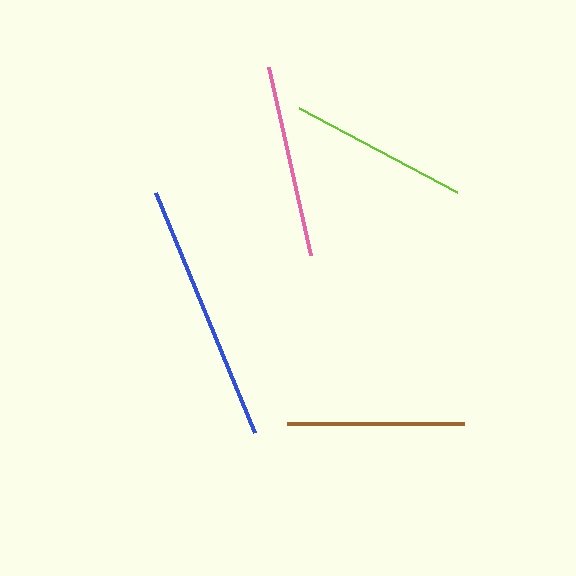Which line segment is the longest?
The blue line is the longest at approximately 260 pixels.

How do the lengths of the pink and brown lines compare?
The pink and brown lines are approximately the same length.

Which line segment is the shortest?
The brown line is the shortest at approximately 177 pixels.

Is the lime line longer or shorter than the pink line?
The pink line is longer than the lime line.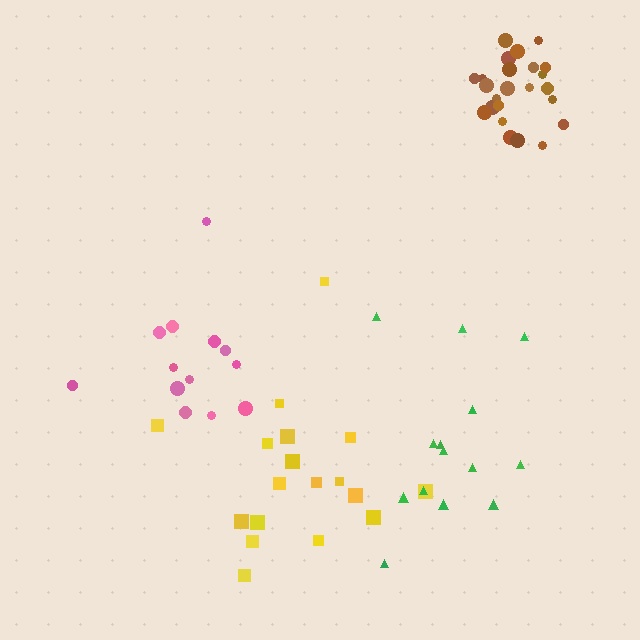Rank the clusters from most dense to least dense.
brown, pink, green, yellow.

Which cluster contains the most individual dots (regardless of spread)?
Brown (24).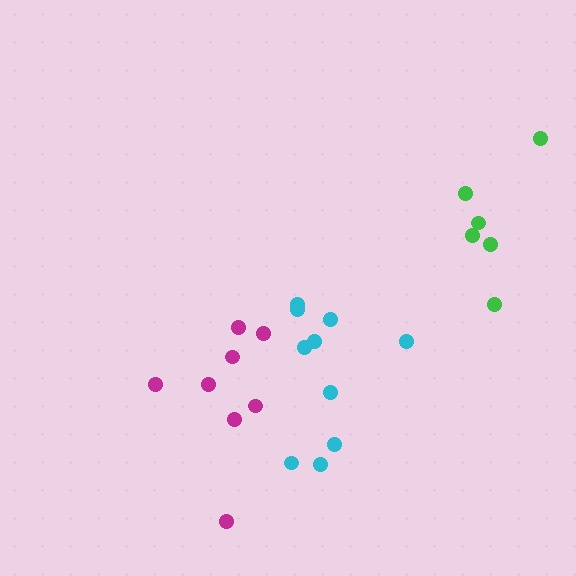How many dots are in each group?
Group 1: 10 dots, Group 2: 6 dots, Group 3: 8 dots (24 total).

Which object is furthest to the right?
The green cluster is rightmost.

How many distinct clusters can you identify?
There are 3 distinct clusters.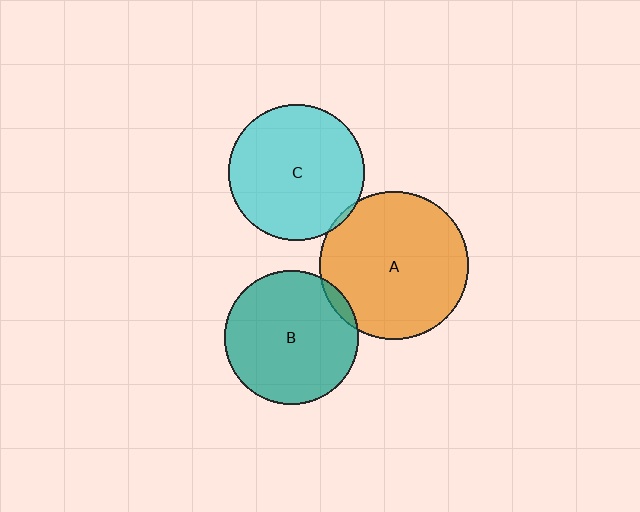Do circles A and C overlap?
Yes.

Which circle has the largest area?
Circle A (orange).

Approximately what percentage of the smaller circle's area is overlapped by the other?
Approximately 5%.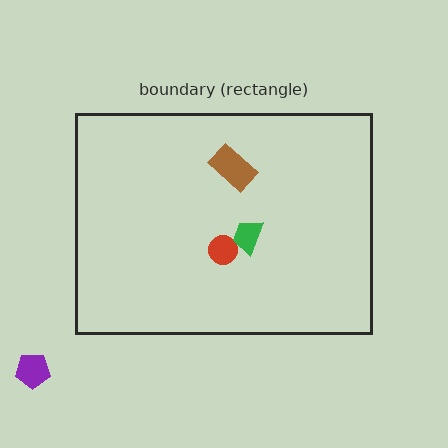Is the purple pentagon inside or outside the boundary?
Outside.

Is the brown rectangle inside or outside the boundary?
Inside.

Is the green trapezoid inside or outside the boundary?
Inside.